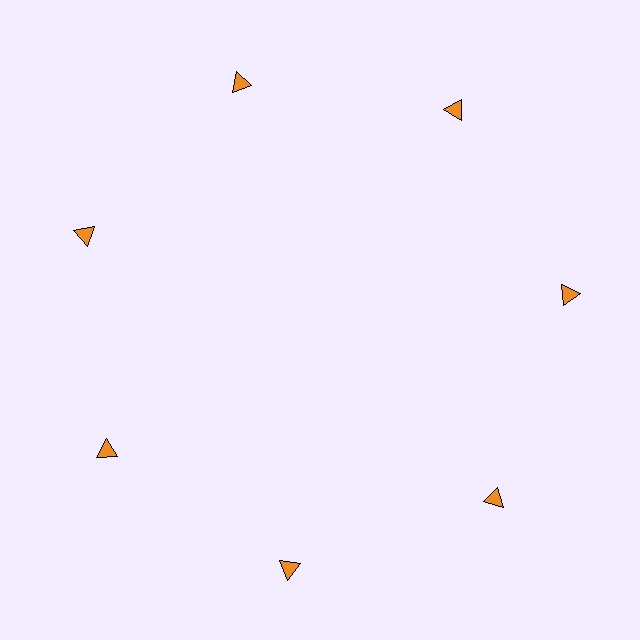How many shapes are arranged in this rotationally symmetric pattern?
There are 7 shapes, arranged in 7 groups of 1.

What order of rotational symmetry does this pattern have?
This pattern has 7-fold rotational symmetry.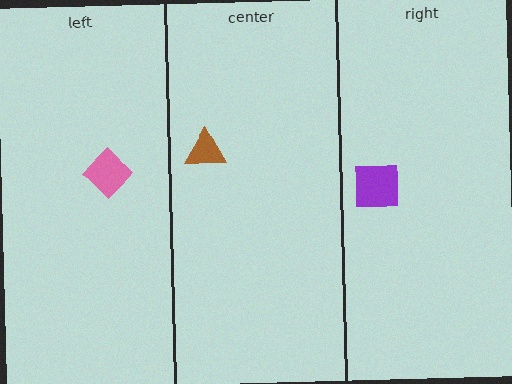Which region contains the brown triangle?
The center region.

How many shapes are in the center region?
1.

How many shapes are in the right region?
1.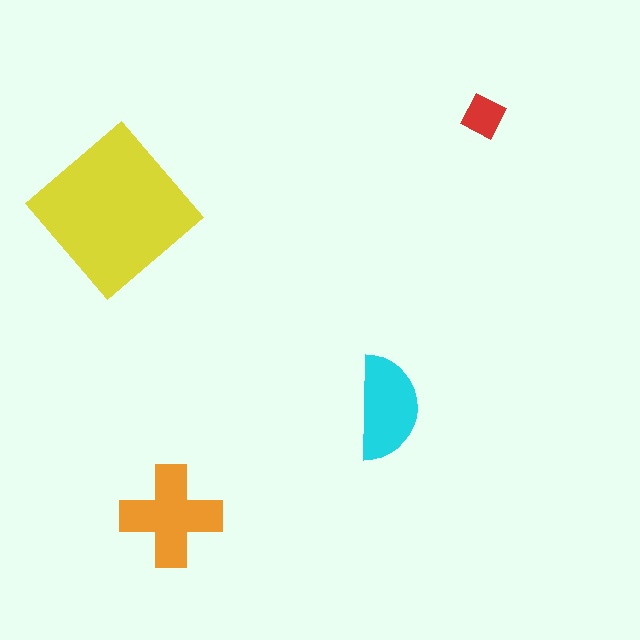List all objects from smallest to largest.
The red diamond, the cyan semicircle, the orange cross, the yellow diamond.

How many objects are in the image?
There are 4 objects in the image.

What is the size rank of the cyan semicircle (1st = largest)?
3rd.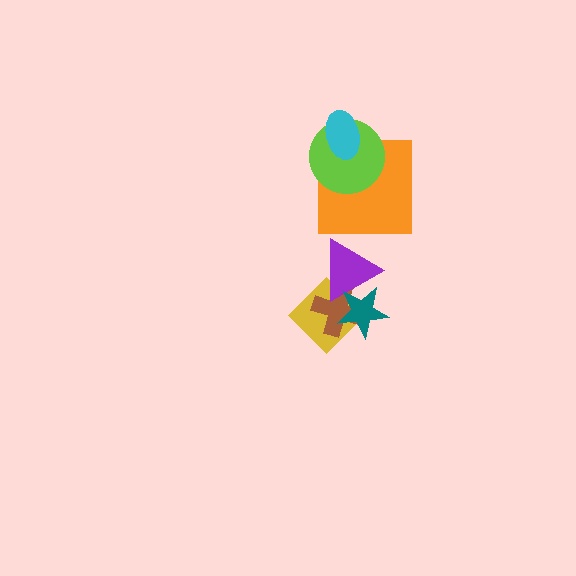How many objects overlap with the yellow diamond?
3 objects overlap with the yellow diamond.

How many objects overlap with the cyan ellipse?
2 objects overlap with the cyan ellipse.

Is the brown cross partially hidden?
Yes, it is partially covered by another shape.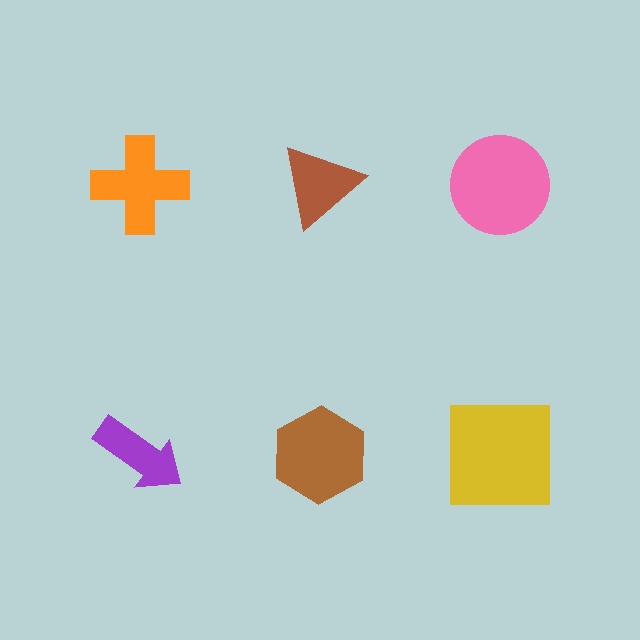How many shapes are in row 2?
3 shapes.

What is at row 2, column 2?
A brown hexagon.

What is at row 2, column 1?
A purple arrow.